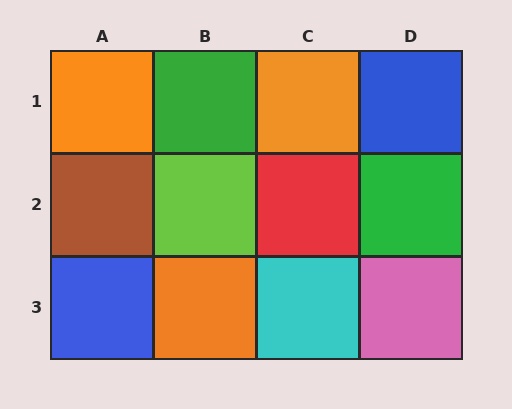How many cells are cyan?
1 cell is cyan.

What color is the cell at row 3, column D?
Pink.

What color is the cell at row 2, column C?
Red.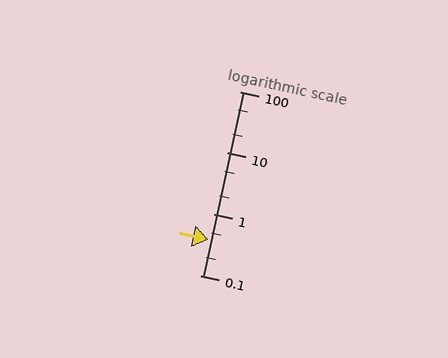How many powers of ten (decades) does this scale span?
The scale spans 3 decades, from 0.1 to 100.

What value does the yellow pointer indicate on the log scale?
The pointer indicates approximately 0.38.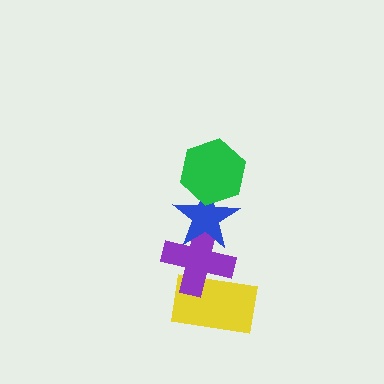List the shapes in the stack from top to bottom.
From top to bottom: the green hexagon, the blue star, the purple cross, the yellow rectangle.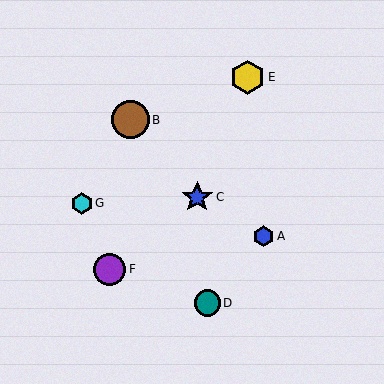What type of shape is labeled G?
Shape G is a cyan hexagon.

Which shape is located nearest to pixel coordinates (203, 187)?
The blue star (labeled C) at (197, 197) is nearest to that location.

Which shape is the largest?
The brown circle (labeled B) is the largest.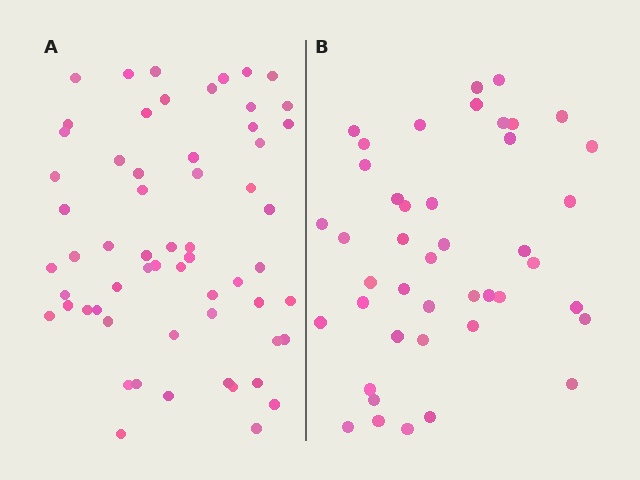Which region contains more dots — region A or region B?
Region A (the left region) has more dots.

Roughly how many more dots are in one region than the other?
Region A has approximately 15 more dots than region B.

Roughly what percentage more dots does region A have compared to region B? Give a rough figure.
About 40% more.